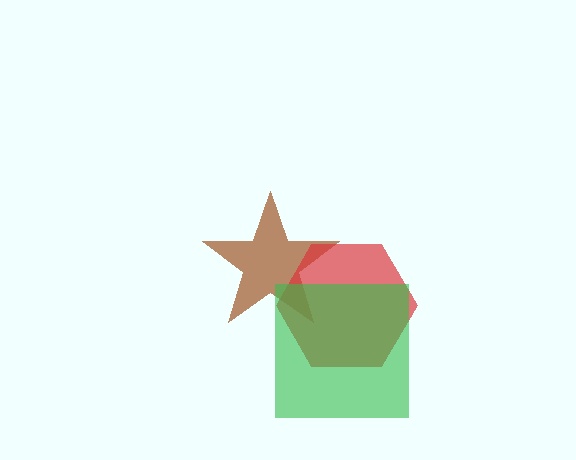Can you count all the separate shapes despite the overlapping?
Yes, there are 3 separate shapes.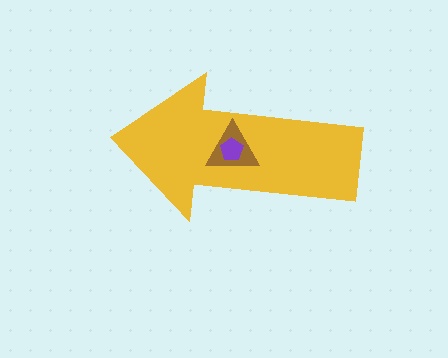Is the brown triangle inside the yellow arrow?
Yes.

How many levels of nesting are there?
3.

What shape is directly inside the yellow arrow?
The brown triangle.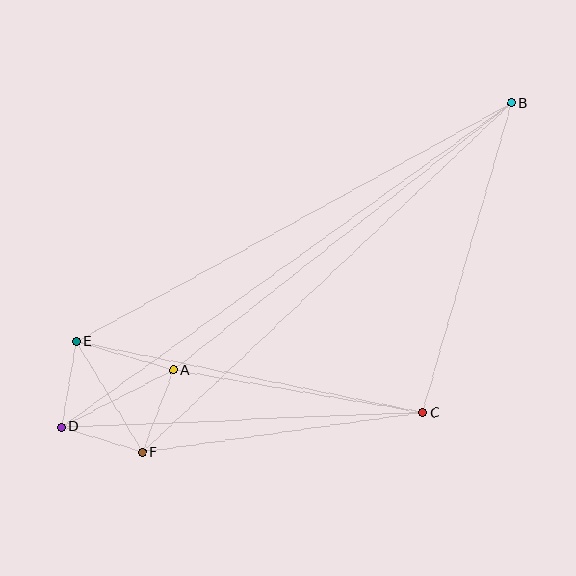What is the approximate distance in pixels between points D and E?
The distance between D and E is approximately 87 pixels.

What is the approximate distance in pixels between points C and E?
The distance between C and E is approximately 354 pixels.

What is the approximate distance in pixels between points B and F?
The distance between B and F is approximately 508 pixels.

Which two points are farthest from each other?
Points B and D are farthest from each other.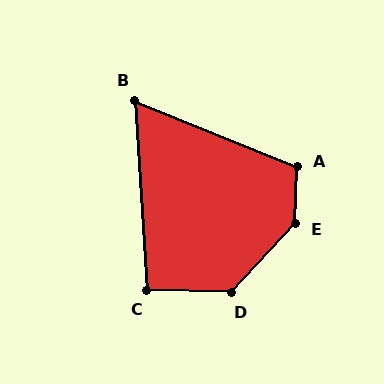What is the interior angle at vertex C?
Approximately 95 degrees (obtuse).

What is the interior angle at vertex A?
Approximately 111 degrees (obtuse).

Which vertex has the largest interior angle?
E, at approximately 139 degrees.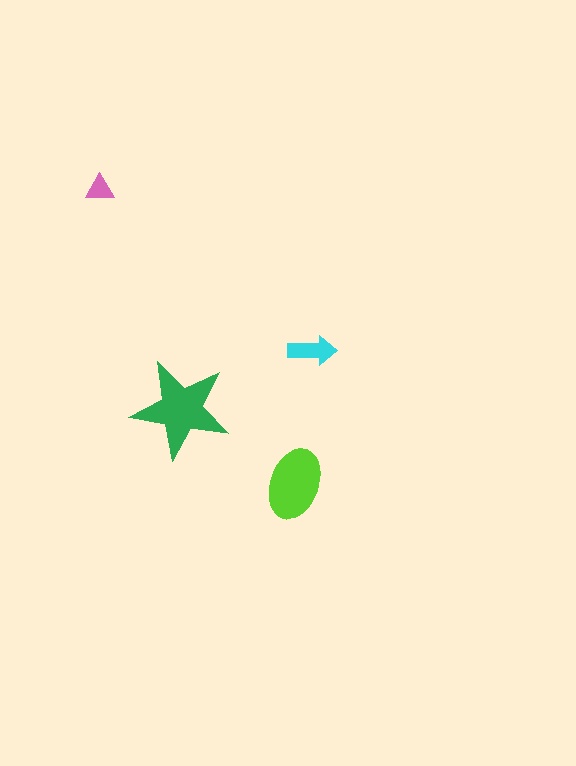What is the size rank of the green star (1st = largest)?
1st.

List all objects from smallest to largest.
The pink triangle, the cyan arrow, the lime ellipse, the green star.